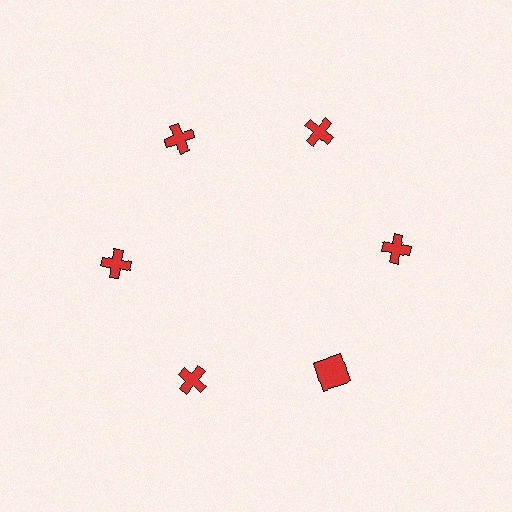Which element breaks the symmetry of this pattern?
The red square at roughly the 5 o'clock position breaks the symmetry. All other shapes are red crosses.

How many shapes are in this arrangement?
There are 6 shapes arranged in a ring pattern.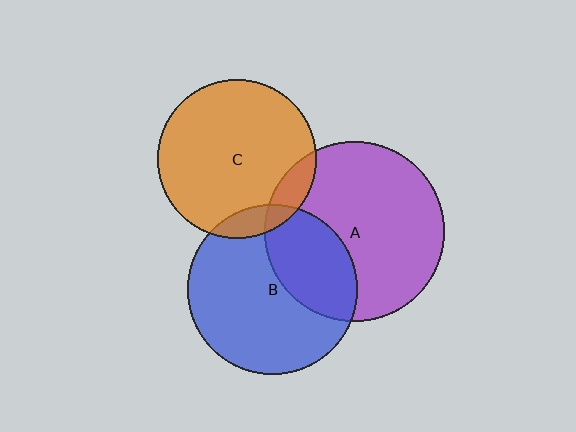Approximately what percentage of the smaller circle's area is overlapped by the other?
Approximately 35%.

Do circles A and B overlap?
Yes.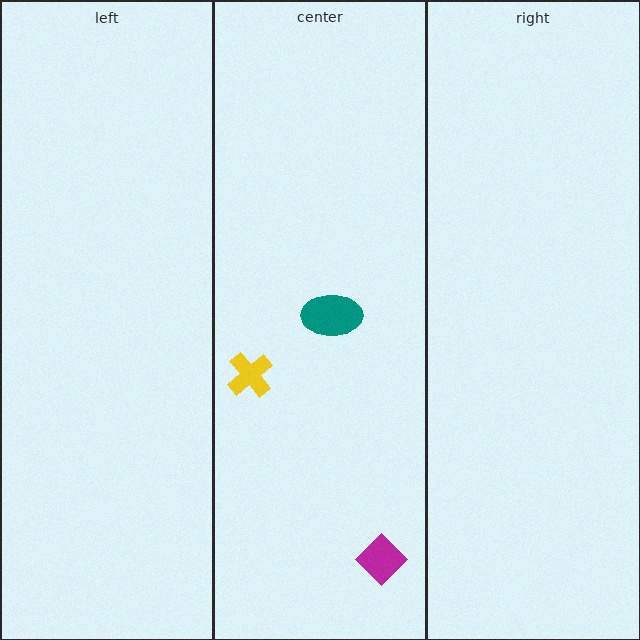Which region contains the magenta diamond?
The center region.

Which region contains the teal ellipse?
The center region.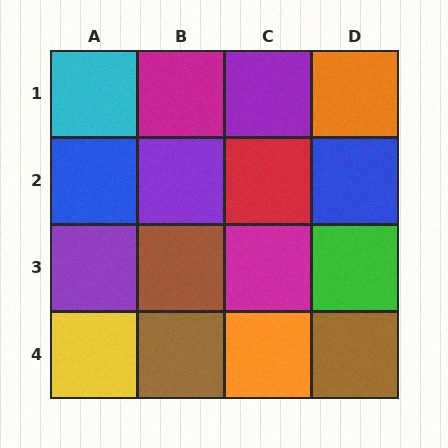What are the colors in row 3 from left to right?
Purple, brown, magenta, green.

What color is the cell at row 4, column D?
Brown.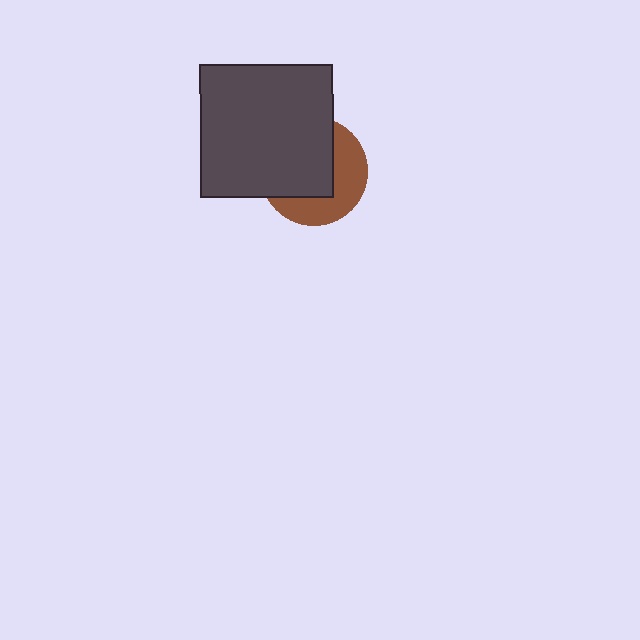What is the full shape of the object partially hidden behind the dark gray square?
The partially hidden object is a brown circle.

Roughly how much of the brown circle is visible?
A small part of it is visible (roughly 44%).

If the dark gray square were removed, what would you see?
You would see the complete brown circle.